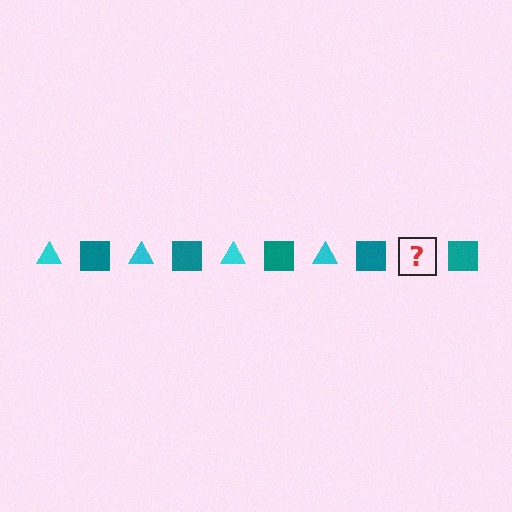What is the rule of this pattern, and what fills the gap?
The rule is that the pattern alternates between cyan triangle and teal square. The gap should be filled with a cyan triangle.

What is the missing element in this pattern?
The missing element is a cyan triangle.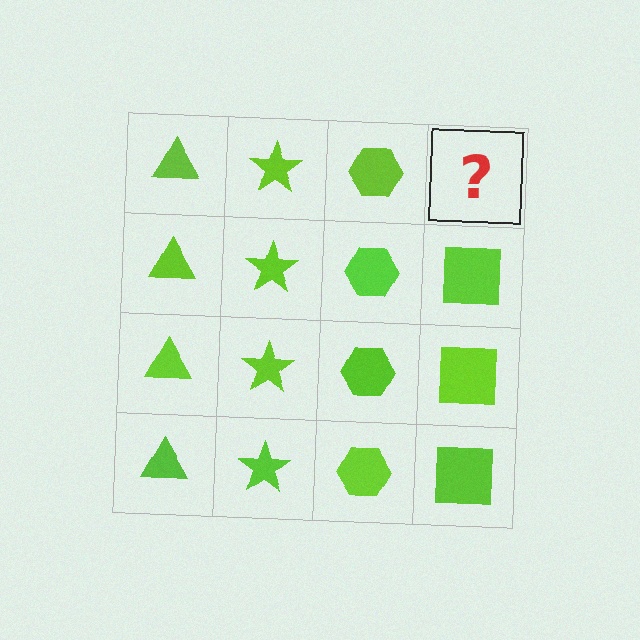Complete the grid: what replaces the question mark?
The question mark should be replaced with a lime square.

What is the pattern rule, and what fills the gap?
The rule is that each column has a consistent shape. The gap should be filled with a lime square.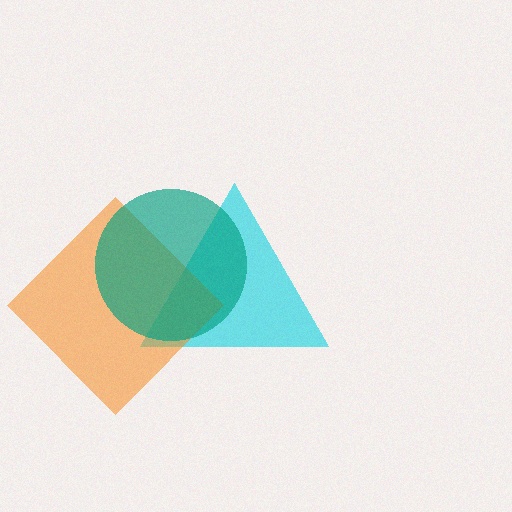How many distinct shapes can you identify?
There are 3 distinct shapes: a cyan triangle, an orange diamond, a teal circle.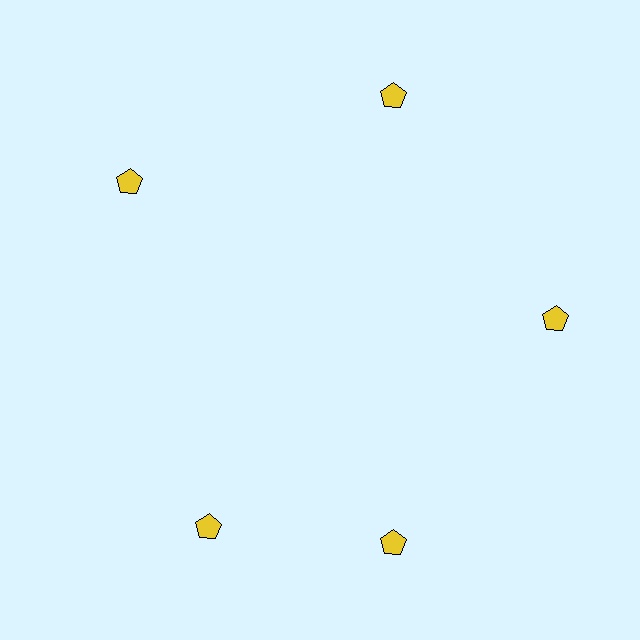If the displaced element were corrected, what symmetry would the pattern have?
It would have 5-fold rotational symmetry — the pattern would map onto itself every 72 degrees.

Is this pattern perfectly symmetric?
No. The 5 yellow pentagons are arranged in a ring, but one element near the 8 o'clock position is rotated out of alignment along the ring, breaking the 5-fold rotational symmetry.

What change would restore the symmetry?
The symmetry would be restored by rotating it back into even spacing with its neighbors so that all 5 pentagons sit at equal angles and equal distance from the center.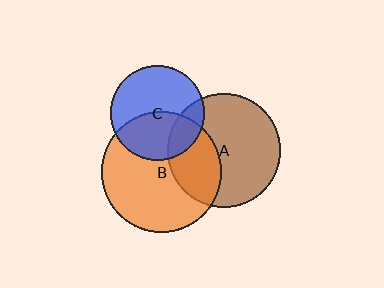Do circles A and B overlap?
Yes.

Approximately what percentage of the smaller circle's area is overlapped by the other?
Approximately 35%.